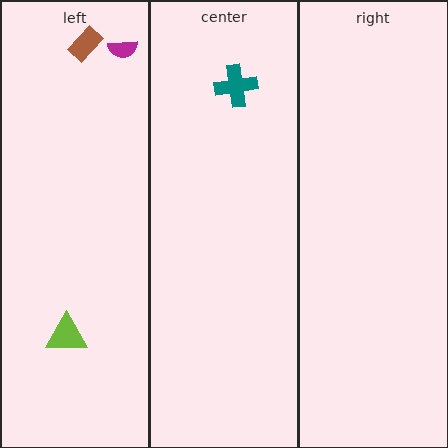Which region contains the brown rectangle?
The left region.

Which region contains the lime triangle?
The left region.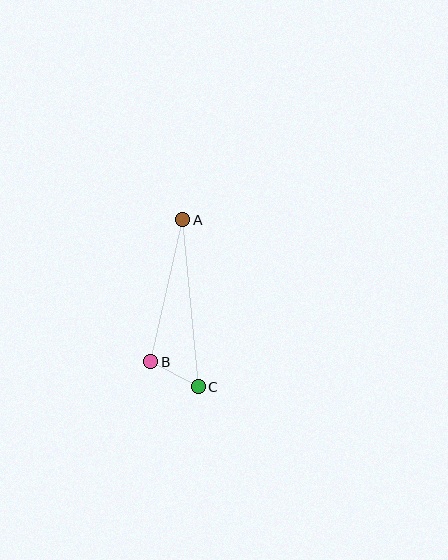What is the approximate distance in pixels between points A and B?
The distance between A and B is approximately 146 pixels.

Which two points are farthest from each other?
Points A and C are farthest from each other.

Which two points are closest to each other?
Points B and C are closest to each other.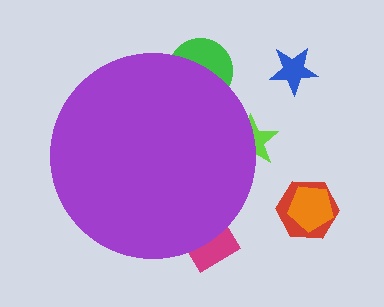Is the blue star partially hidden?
No, the blue star is fully visible.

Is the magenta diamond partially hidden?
Yes, the magenta diamond is partially hidden behind the purple circle.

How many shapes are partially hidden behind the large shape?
3 shapes are partially hidden.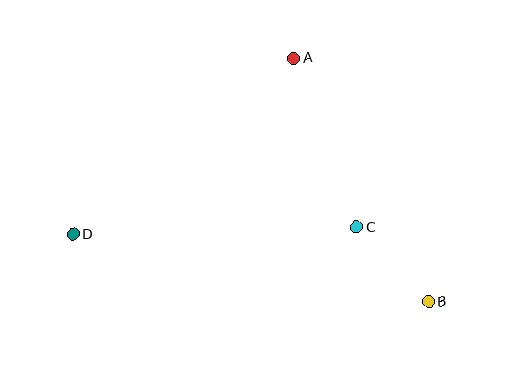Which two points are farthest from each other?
Points B and D are farthest from each other.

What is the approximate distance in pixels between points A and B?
The distance between A and B is approximately 278 pixels.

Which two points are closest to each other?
Points B and C are closest to each other.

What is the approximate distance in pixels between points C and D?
The distance between C and D is approximately 284 pixels.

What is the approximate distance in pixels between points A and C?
The distance between A and C is approximately 180 pixels.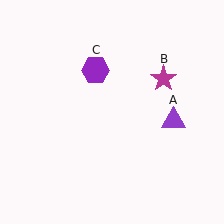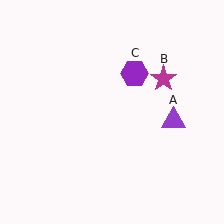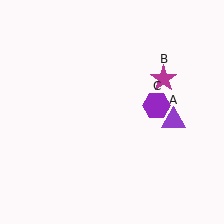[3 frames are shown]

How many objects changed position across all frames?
1 object changed position: purple hexagon (object C).